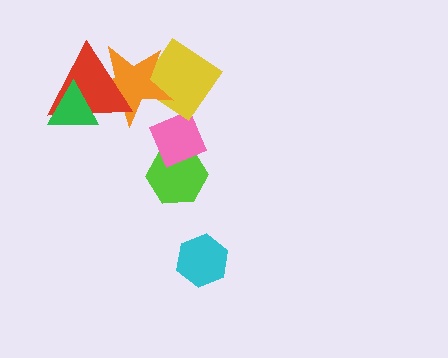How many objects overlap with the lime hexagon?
1 object overlaps with the lime hexagon.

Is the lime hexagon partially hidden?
Yes, it is partially covered by another shape.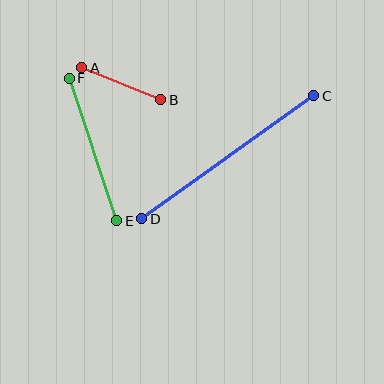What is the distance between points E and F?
The distance is approximately 150 pixels.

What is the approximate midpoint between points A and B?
The midpoint is at approximately (121, 84) pixels.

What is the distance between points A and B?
The distance is approximately 85 pixels.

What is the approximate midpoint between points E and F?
The midpoint is at approximately (93, 149) pixels.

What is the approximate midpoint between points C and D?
The midpoint is at approximately (228, 157) pixels.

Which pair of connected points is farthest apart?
Points C and D are farthest apart.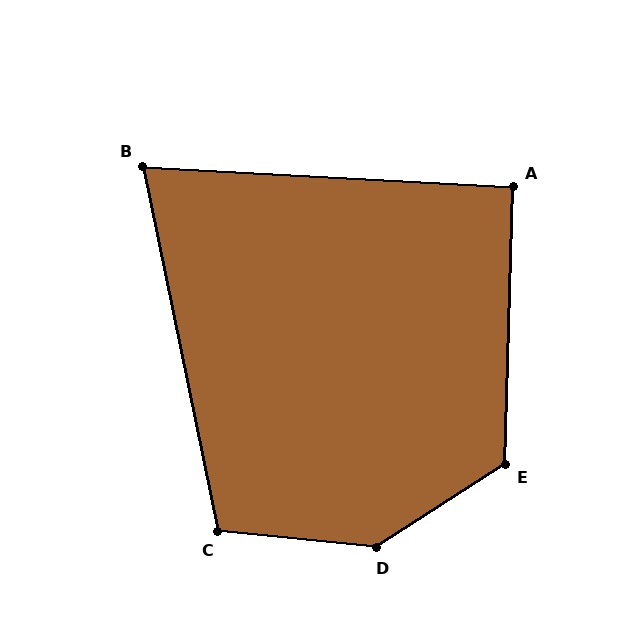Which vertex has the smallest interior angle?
B, at approximately 75 degrees.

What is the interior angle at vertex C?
Approximately 108 degrees (obtuse).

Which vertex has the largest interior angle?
D, at approximately 141 degrees.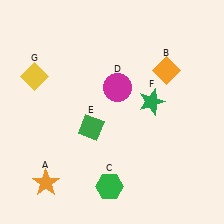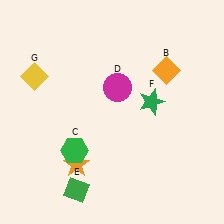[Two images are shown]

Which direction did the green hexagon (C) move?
The green hexagon (C) moved up.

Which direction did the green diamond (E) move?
The green diamond (E) moved down.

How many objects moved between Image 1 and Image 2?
3 objects moved between the two images.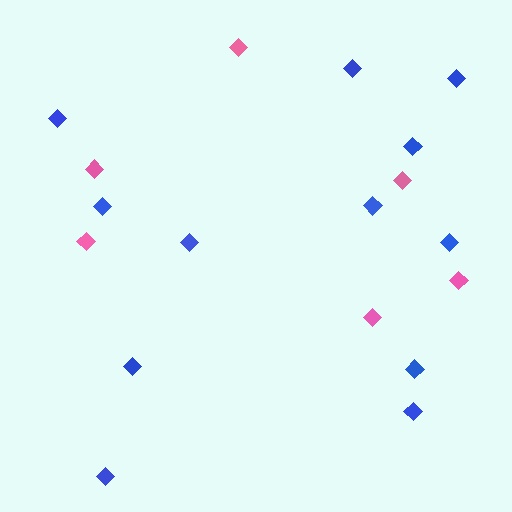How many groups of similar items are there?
There are 2 groups: one group of blue diamonds (12) and one group of pink diamonds (6).